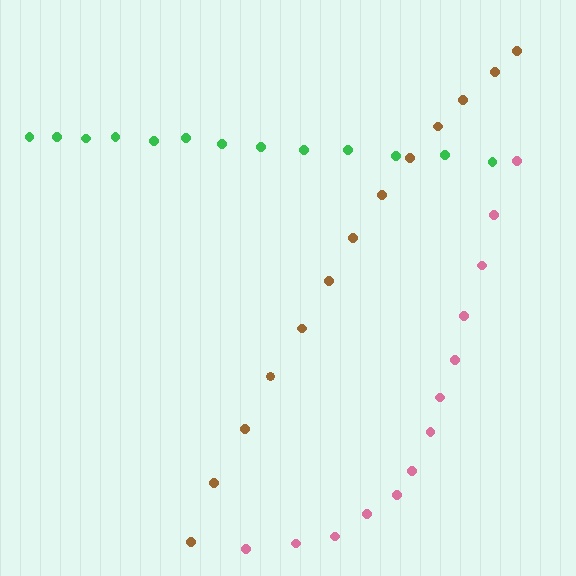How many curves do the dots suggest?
There are 3 distinct paths.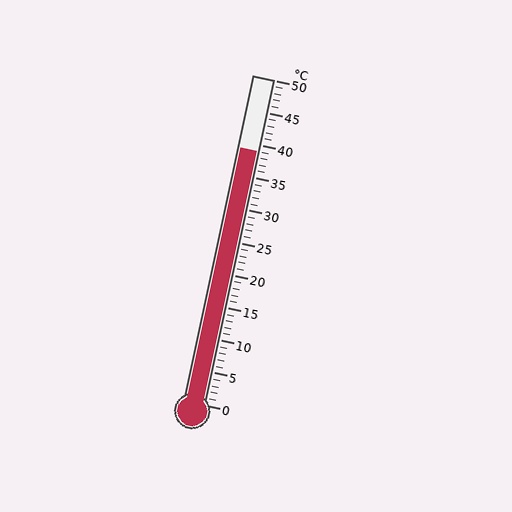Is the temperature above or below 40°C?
The temperature is below 40°C.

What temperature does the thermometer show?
The thermometer shows approximately 39°C.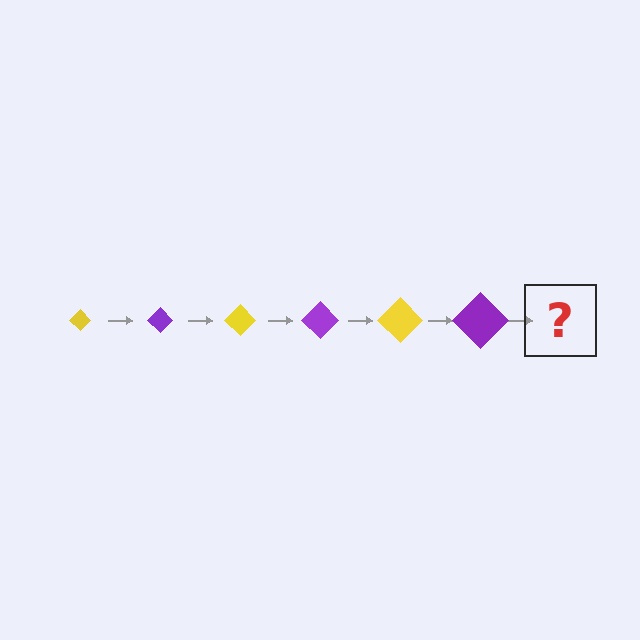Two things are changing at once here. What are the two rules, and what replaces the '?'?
The two rules are that the diamond grows larger each step and the color cycles through yellow and purple. The '?' should be a yellow diamond, larger than the previous one.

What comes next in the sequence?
The next element should be a yellow diamond, larger than the previous one.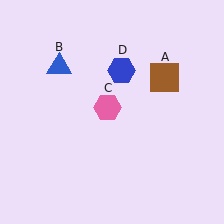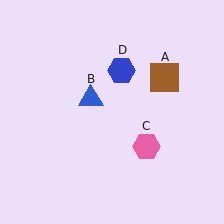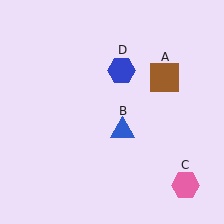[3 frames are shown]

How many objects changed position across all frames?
2 objects changed position: blue triangle (object B), pink hexagon (object C).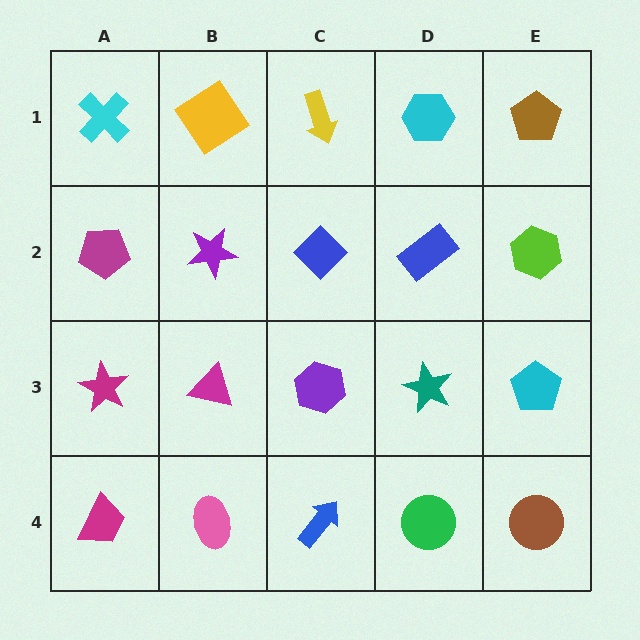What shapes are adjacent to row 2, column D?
A cyan hexagon (row 1, column D), a teal star (row 3, column D), a blue diamond (row 2, column C), a lime hexagon (row 2, column E).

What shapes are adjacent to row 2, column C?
A yellow arrow (row 1, column C), a purple hexagon (row 3, column C), a purple star (row 2, column B), a blue rectangle (row 2, column D).